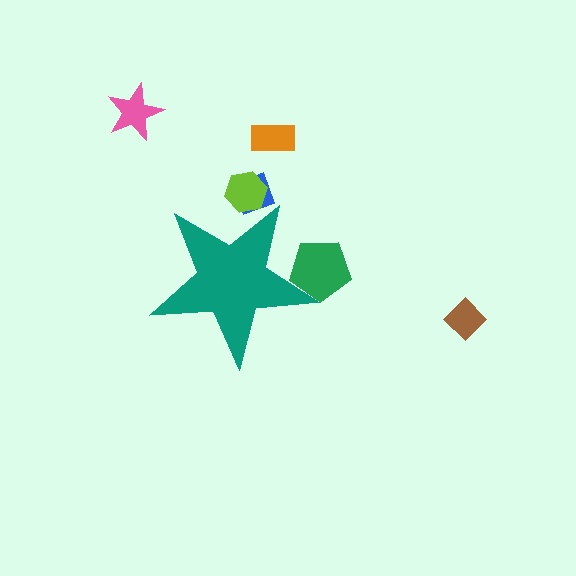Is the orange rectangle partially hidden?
No, the orange rectangle is fully visible.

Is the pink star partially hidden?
No, the pink star is fully visible.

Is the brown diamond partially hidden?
No, the brown diamond is fully visible.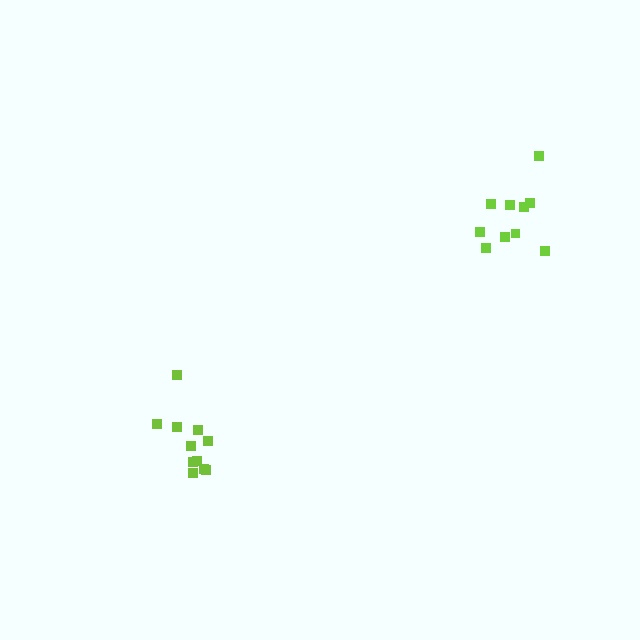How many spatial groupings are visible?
There are 2 spatial groupings.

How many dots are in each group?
Group 1: 10 dots, Group 2: 11 dots (21 total).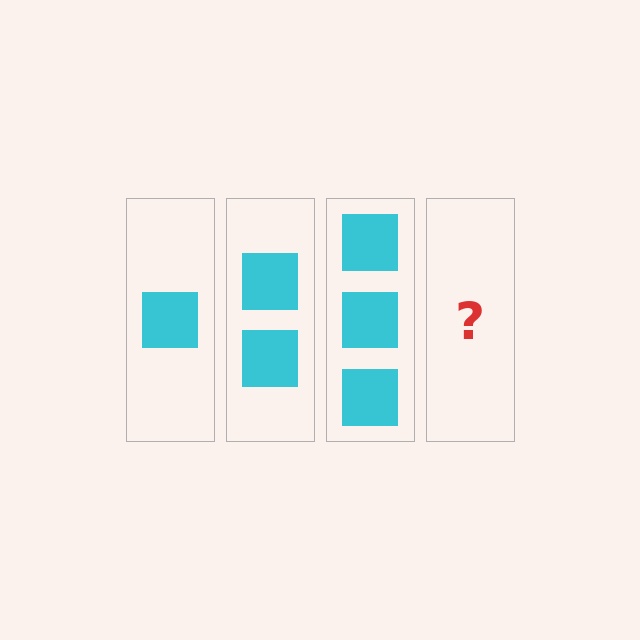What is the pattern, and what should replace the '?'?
The pattern is that each step adds one more square. The '?' should be 4 squares.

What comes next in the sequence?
The next element should be 4 squares.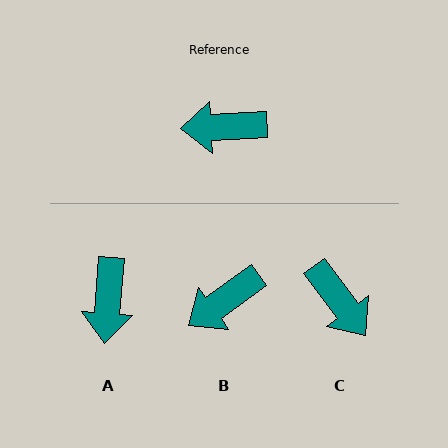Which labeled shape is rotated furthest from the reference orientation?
C, about 124 degrees away.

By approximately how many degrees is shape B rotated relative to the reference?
Approximately 33 degrees counter-clockwise.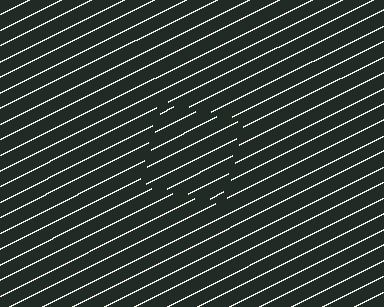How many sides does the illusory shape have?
4 sides — the line-ends trace a square.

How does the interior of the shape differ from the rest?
The interior of the shape contains the same grating, shifted by half a period — the contour is defined by the phase discontinuity where line-ends from the inner and outer gratings abut.